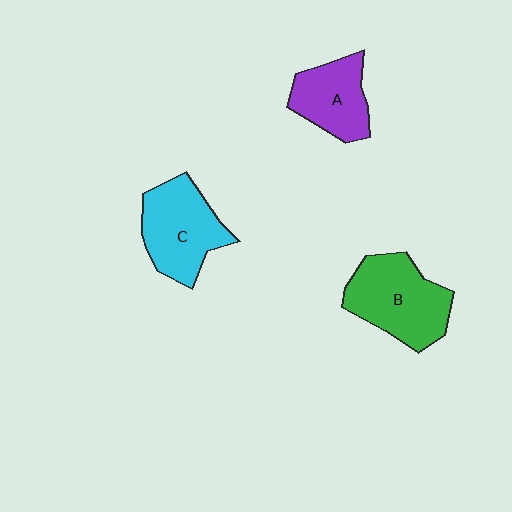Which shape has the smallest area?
Shape A (purple).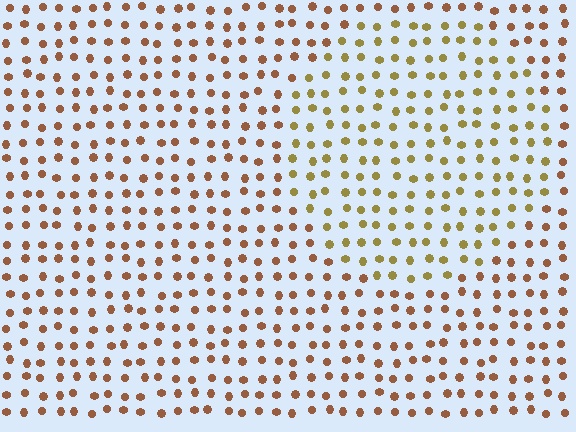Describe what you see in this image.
The image is filled with small brown elements in a uniform arrangement. A circle-shaped region is visible where the elements are tinted to a slightly different hue, forming a subtle color boundary.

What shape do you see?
I see a circle.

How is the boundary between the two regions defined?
The boundary is defined purely by a slight shift in hue (about 33 degrees). Spacing, size, and orientation are identical on both sides.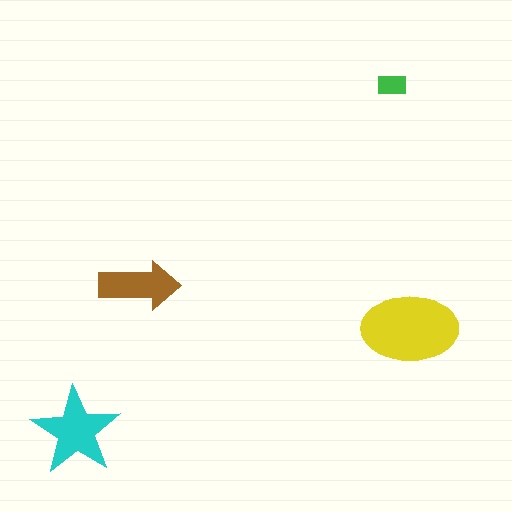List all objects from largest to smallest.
The yellow ellipse, the cyan star, the brown arrow, the green rectangle.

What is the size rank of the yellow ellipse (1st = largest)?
1st.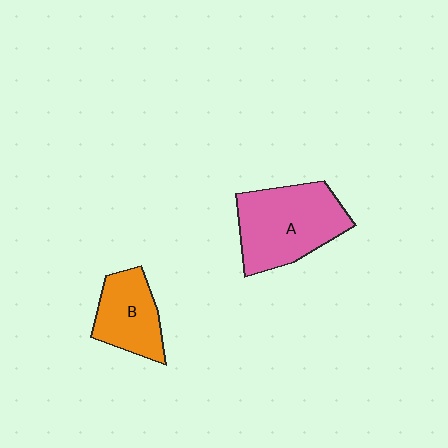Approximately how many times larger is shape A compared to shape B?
Approximately 1.6 times.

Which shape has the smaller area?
Shape B (orange).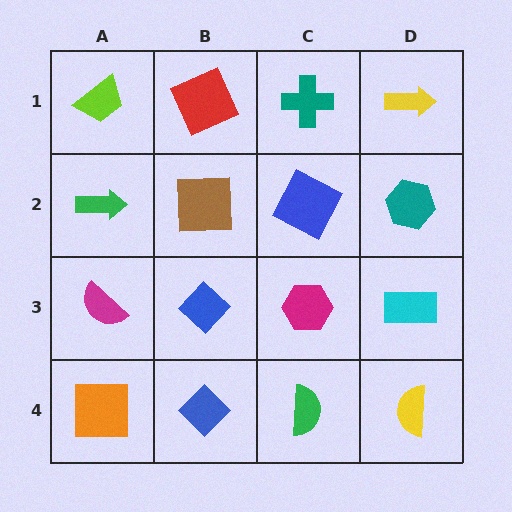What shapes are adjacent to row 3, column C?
A blue square (row 2, column C), a green semicircle (row 4, column C), a blue diamond (row 3, column B), a cyan rectangle (row 3, column D).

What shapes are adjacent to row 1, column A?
A green arrow (row 2, column A), a red square (row 1, column B).